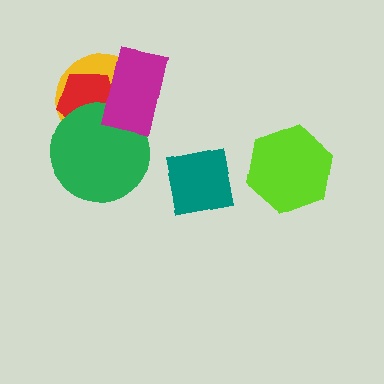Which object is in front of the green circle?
The magenta rectangle is in front of the green circle.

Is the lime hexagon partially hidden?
No, no other shape covers it.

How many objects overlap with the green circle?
3 objects overlap with the green circle.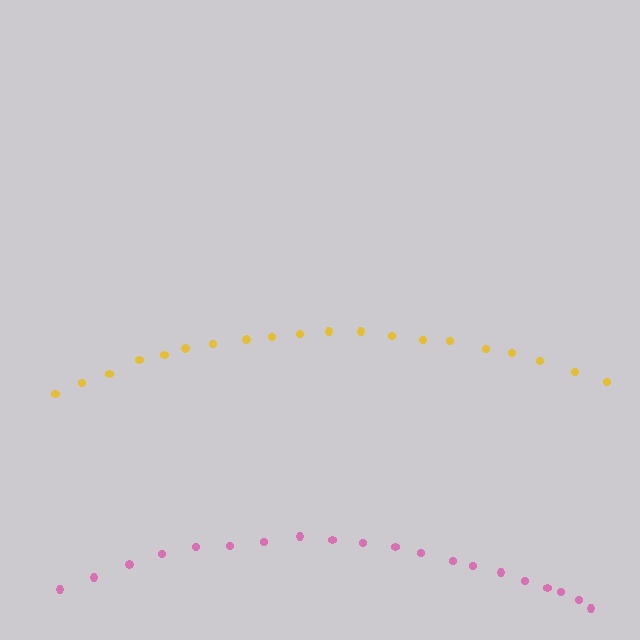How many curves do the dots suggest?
There are 2 distinct paths.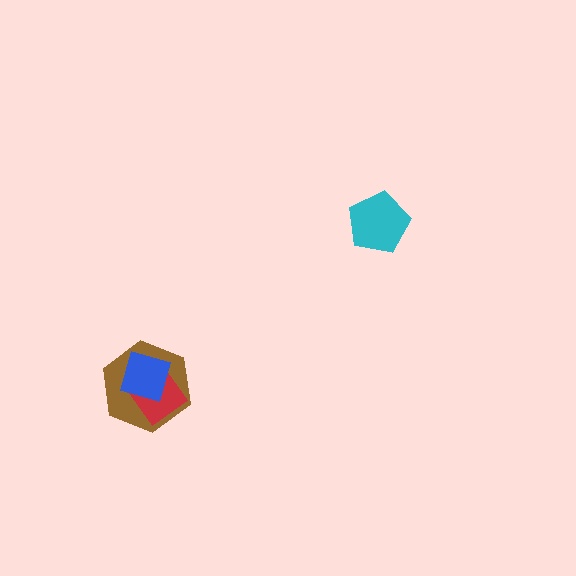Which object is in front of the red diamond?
The blue diamond is in front of the red diamond.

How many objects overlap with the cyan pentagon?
0 objects overlap with the cyan pentagon.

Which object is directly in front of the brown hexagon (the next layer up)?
The red diamond is directly in front of the brown hexagon.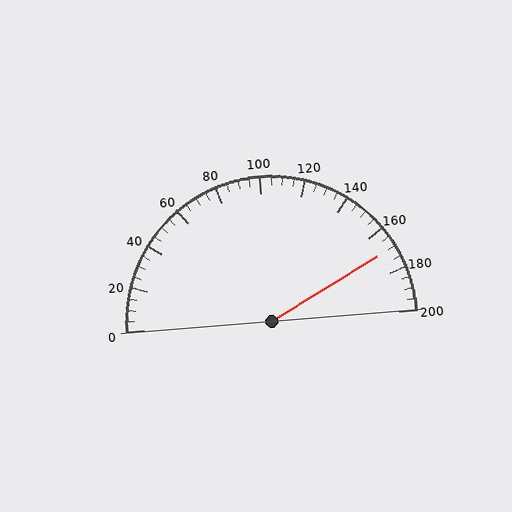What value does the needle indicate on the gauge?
The needle indicates approximately 170.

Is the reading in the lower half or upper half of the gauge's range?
The reading is in the upper half of the range (0 to 200).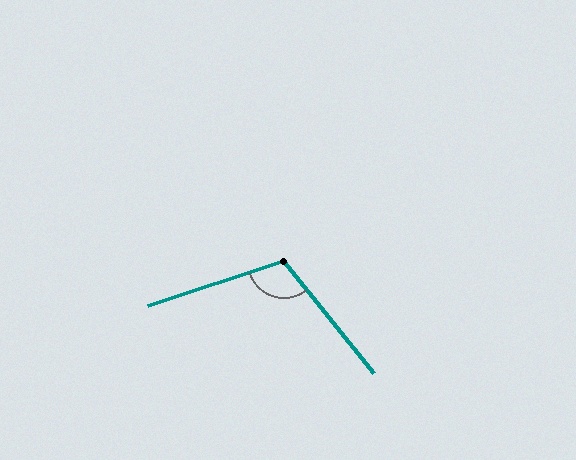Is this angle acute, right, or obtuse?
It is obtuse.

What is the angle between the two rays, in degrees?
Approximately 111 degrees.